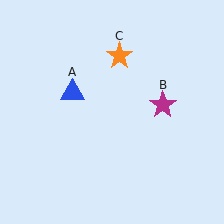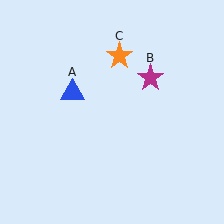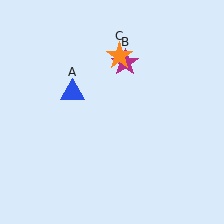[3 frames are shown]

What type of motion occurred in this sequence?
The magenta star (object B) rotated counterclockwise around the center of the scene.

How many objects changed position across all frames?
1 object changed position: magenta star (object B).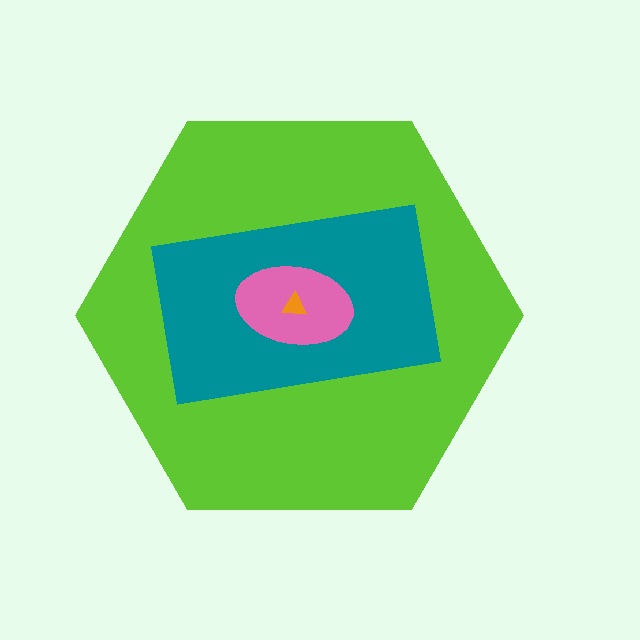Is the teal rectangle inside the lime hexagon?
Yes.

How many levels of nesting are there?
4.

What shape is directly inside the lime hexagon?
The teal rectangle.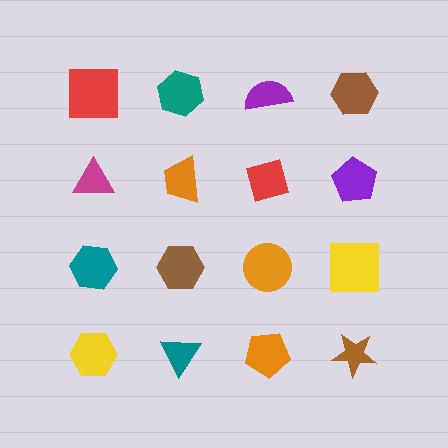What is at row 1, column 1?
A red square.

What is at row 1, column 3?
A purple semicircle.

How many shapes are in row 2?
4 shapes.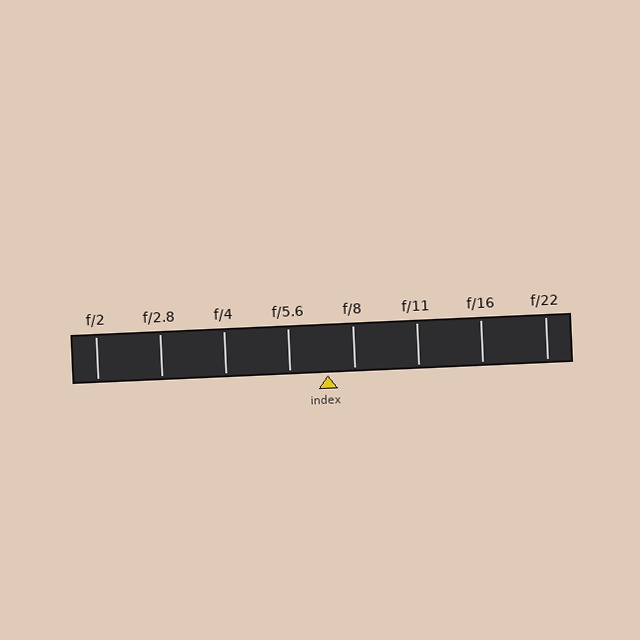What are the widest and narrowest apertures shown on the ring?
The widest aperture shown is f/2 and the narrowest is f/22.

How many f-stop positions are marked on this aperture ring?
There are 8 f-stop positions marked.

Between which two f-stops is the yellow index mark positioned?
The index mark is between f/5.6 and f/8.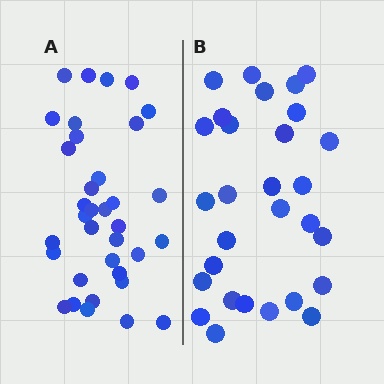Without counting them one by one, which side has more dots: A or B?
Region A (the left region) has more dots.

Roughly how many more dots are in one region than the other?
Region A has about 6 more dots than region B.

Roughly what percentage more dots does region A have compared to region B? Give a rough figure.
About 20% more.